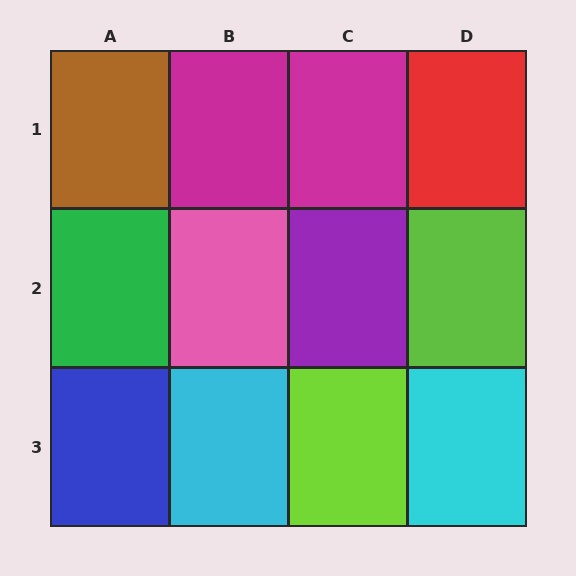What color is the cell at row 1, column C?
Magenta.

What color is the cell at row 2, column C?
Purple.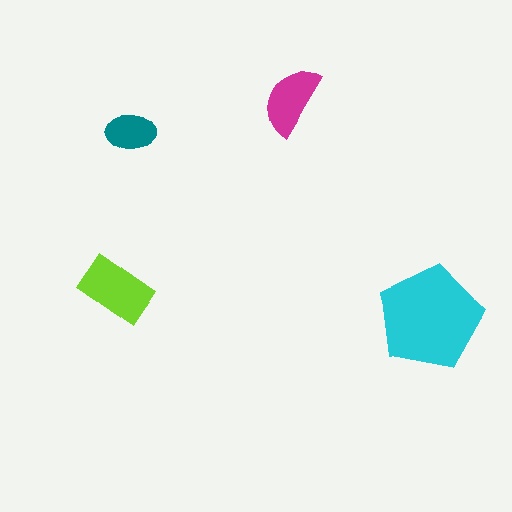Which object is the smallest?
The teal ellipse.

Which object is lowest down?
The cyan pentagon is bottommost.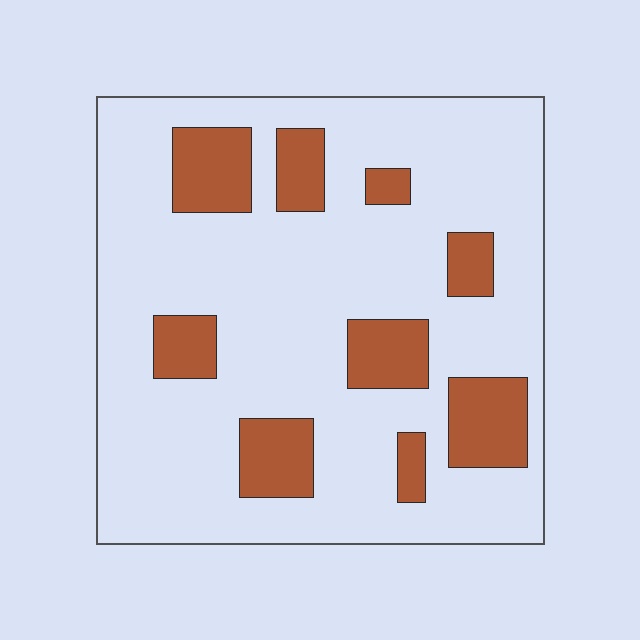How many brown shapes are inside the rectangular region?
9.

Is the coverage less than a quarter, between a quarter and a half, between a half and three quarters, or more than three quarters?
Less than a quarter.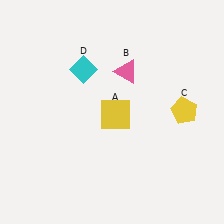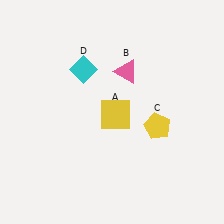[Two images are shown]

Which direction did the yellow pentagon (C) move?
The yellow pentagon (C) moved left.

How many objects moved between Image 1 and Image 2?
1 object moved between the two images.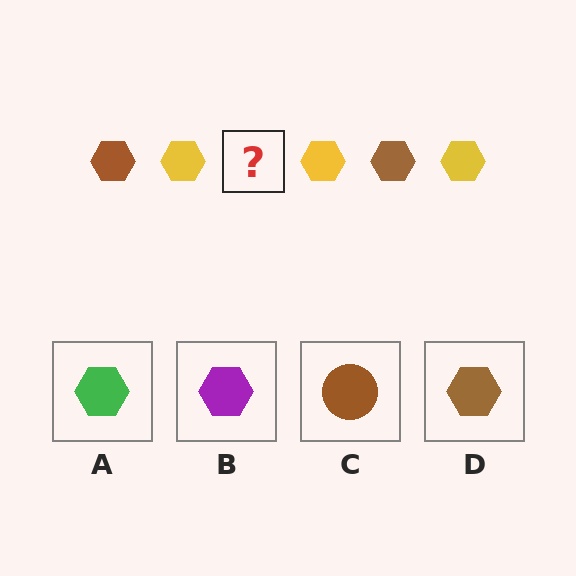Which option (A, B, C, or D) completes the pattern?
D.